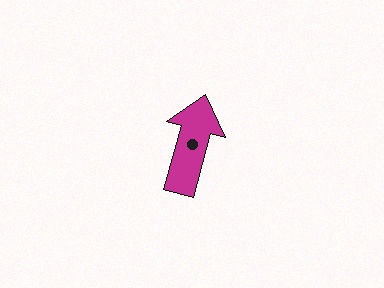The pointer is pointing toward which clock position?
Roughly 1 o'clock.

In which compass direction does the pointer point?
North.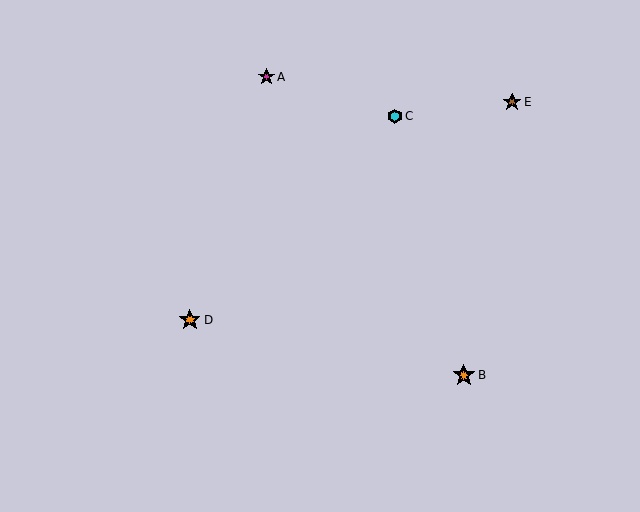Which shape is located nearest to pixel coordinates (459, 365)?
The orange star (labeled B) at (464, 375) is nearest to that location.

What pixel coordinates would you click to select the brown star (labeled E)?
Click at (512, 102) to select the brown star E.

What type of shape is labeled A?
Shape A is a magenta star.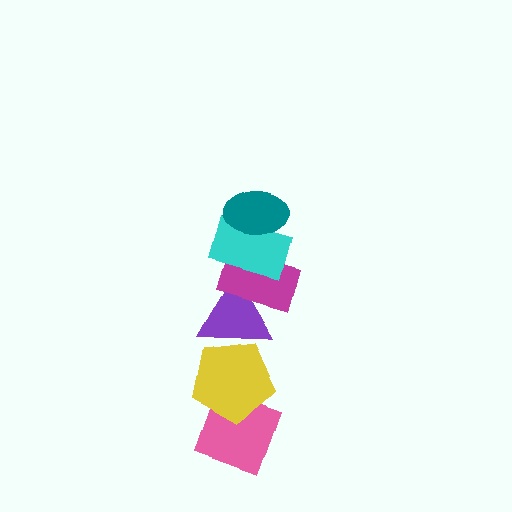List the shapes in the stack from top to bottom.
From top to bottom: the teal ellipse, the cyan rectangle, the magenta rectangle, the purple triangle, the yellow pentagon, the pink diamond.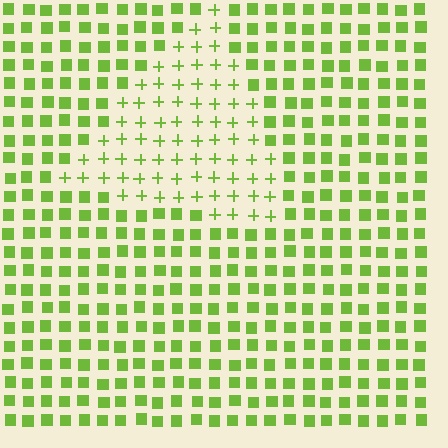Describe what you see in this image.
The image is filled with small lime elements arranged in a uniform grid. A triangle-shaped region contains plus signs, while the surrounding area contains squares. The boundary is defined purely by the change in element shape.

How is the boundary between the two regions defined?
The boundary is defined by a change in element shape: plus signs inside vs. squares outside. All elements share the same color and spacing.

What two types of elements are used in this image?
The image uses plus signs inside the triangle region and squares outside it.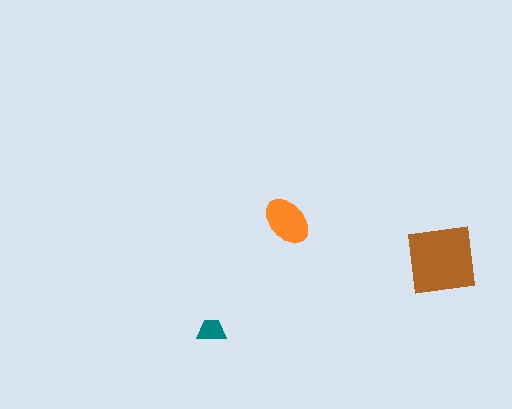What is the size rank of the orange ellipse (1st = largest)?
2nd.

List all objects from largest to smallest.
The brown square, the orange ellipse, the teal trapezoid.